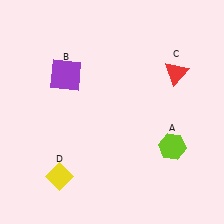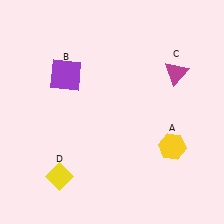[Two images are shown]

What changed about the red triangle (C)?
In Image 1, C is red. In Image 2, it changed to magenta.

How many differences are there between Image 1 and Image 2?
There are 2 differences between the two images.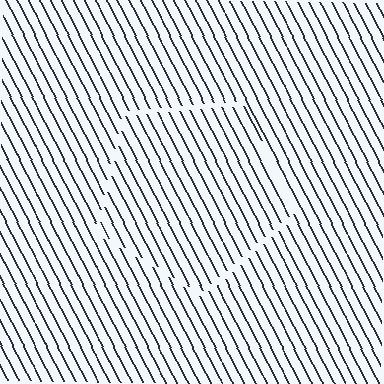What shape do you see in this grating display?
An illusory pentagon. The interior of the shape contains the same grating, shifted by half a period — the contour is defined by the phase discontinuity where line-ends from the inner and outer gratings abut.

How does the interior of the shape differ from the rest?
The interior of the shape contains the same grating, shifted by half a period — the contour is defined by the phase discontinuity where line-ends from the inner and outer gratings abut.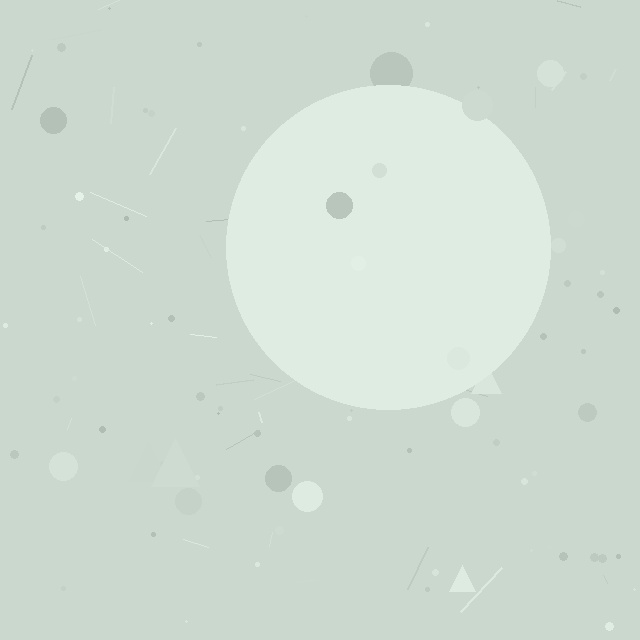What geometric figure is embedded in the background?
A circle is embedded in the background.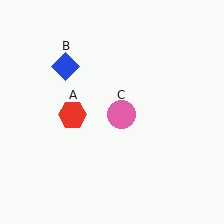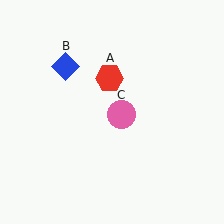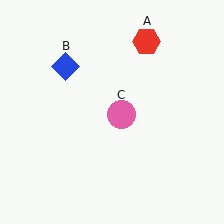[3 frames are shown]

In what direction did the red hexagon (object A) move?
The red hexagon (object A) moved up and to the right.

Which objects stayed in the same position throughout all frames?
Blue diamond (object B) and pink circle (object C) remained stationary.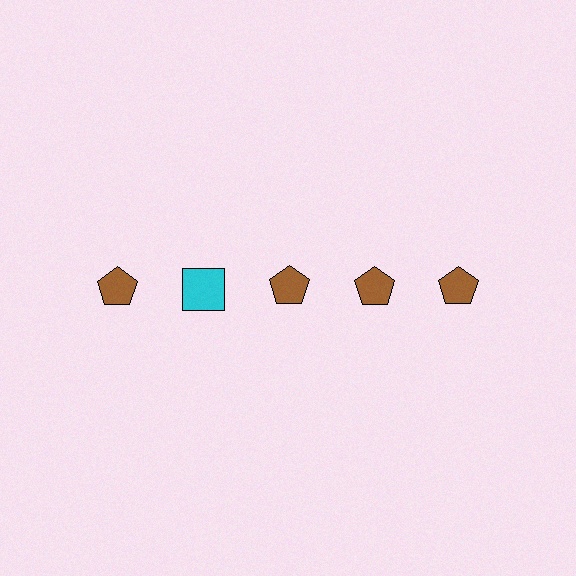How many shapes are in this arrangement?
There are 5 shapes arranged in a grid pattern.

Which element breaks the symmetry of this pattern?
The cyan square in the top row, second from left column breaks the symmetry. All other shapes are brown pentagons.